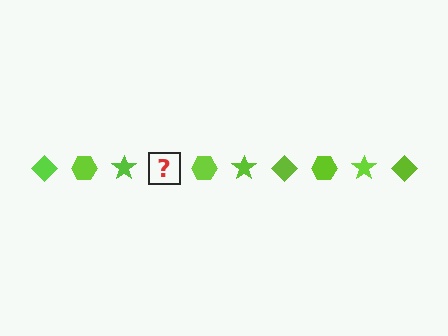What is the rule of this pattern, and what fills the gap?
The rule is that the pattern cycles through diamond, hexagon, star shapes in lime. The gap should be filled with a lime diamond.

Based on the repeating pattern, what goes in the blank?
The blank should be a lime diamond.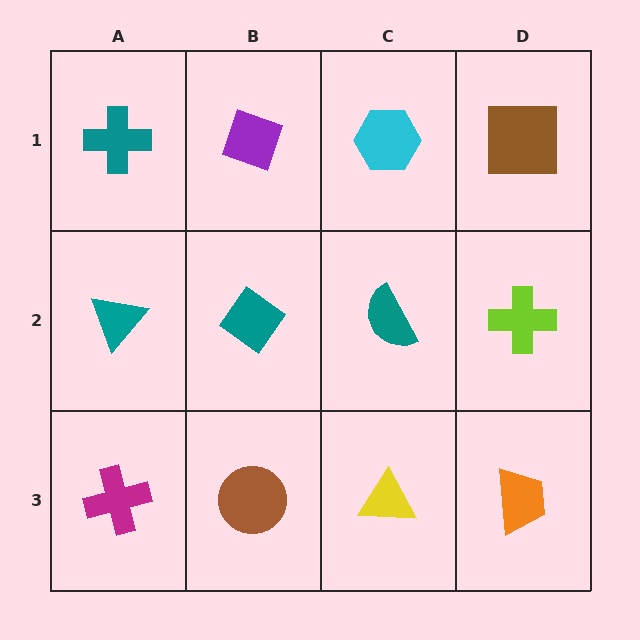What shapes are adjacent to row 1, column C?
A teal semicircle (row 2, column C), a purple diamond (row 1, column B), a brown square (row 1, column D).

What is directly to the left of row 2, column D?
A teal semicircle.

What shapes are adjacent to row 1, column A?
A teal triangle (row 2, column A), a purple diamond (row 1, column B).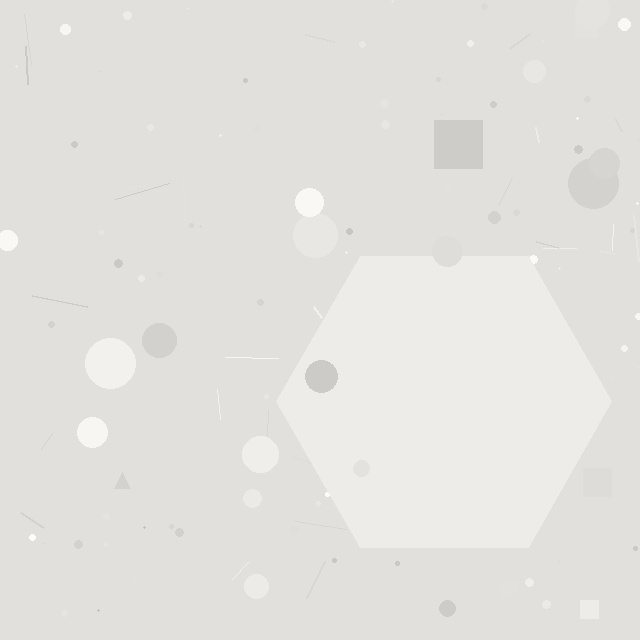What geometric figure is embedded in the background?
A hexagon is embedded in the background.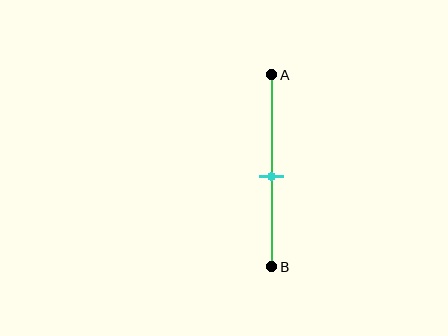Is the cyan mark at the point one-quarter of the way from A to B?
No, the mark is at about 55% from A, not at the 25% one-quarter point.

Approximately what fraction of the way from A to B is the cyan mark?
The cyan mark is approximately 55% of the way from A to B.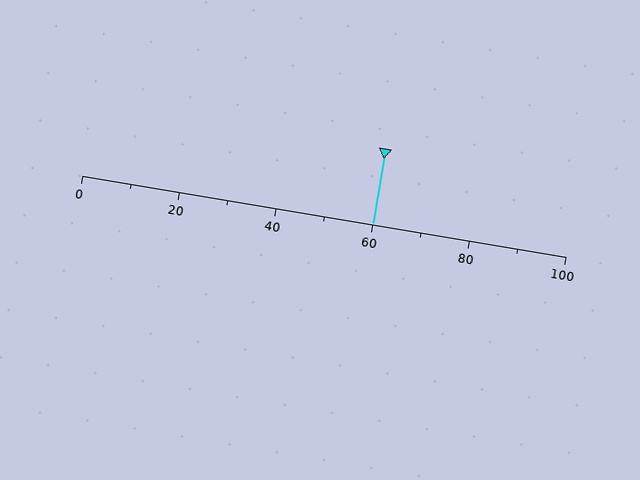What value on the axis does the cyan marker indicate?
The marker indicates approximately 60.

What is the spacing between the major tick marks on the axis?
The major ticks are spaced 20 apart.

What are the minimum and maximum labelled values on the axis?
The axis runs from 0 to 100.